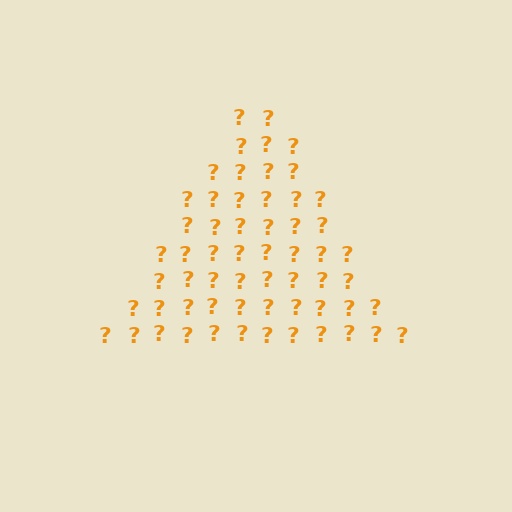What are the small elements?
The small elements are question marks.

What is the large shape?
The large shape is a triangle.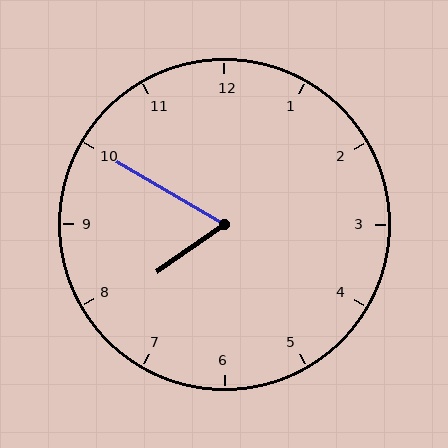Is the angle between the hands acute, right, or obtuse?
It is acute.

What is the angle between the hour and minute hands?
Approximately 65 degrees.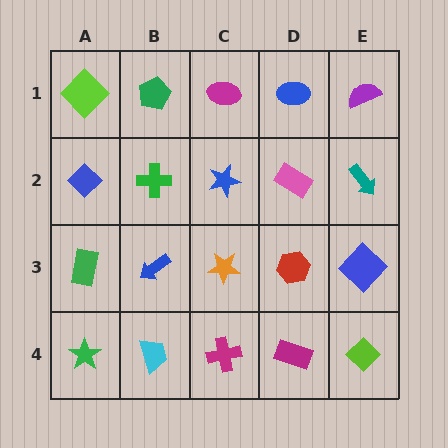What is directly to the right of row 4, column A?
A cyan trapezoid.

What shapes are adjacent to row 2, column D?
A blue ellipse (row 1, column D), a red hexagon (row 3, column D), a blue star (row 2, column C), a teal arrow (row 2, column E).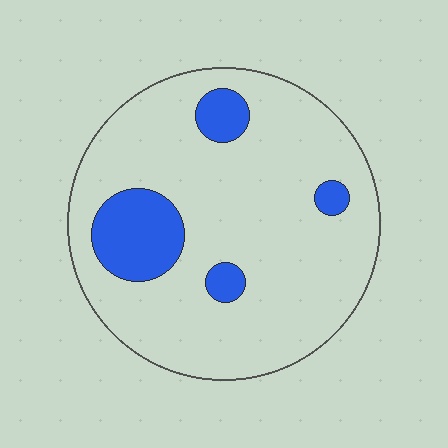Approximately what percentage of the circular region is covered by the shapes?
Approximately 15%.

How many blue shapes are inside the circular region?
4.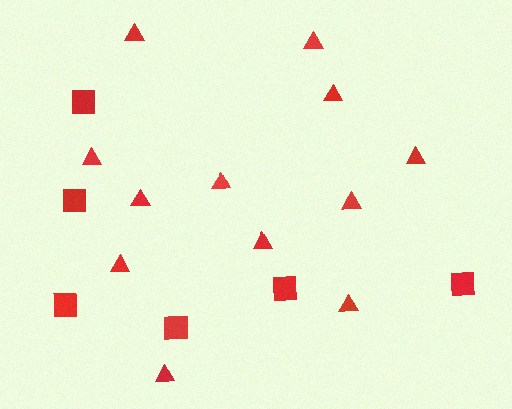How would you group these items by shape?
There are 2 groups: one group of triangles (12) and one group of squares (6).